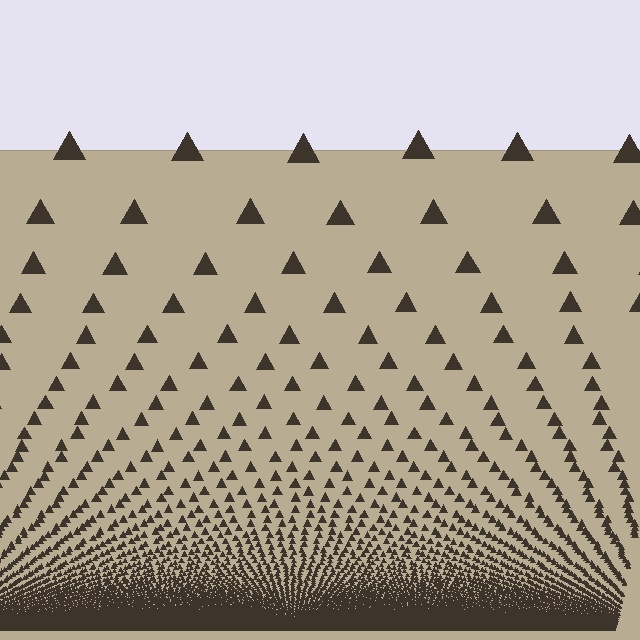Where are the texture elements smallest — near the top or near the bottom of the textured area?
Near the bottom.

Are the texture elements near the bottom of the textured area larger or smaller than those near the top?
Smaller. The gradient is inverted — elements near the bottom are smaller and denser.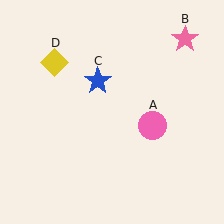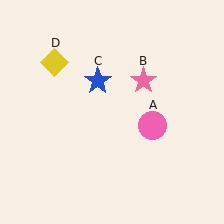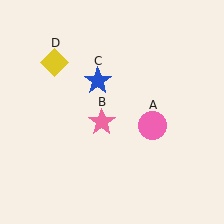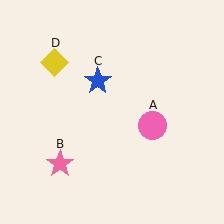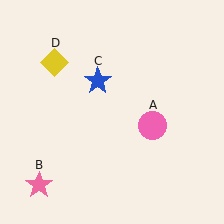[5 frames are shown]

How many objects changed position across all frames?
1 object changed position: pink star (object B).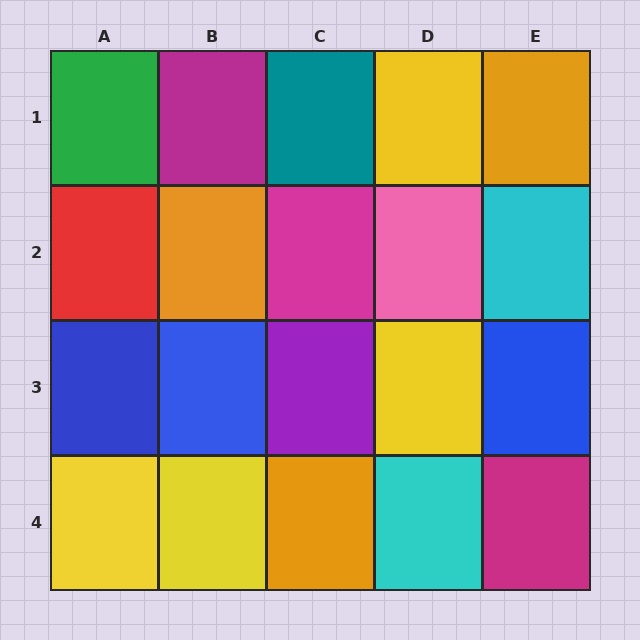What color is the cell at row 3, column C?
Purple.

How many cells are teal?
1 cell is teal.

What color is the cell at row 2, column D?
Pink.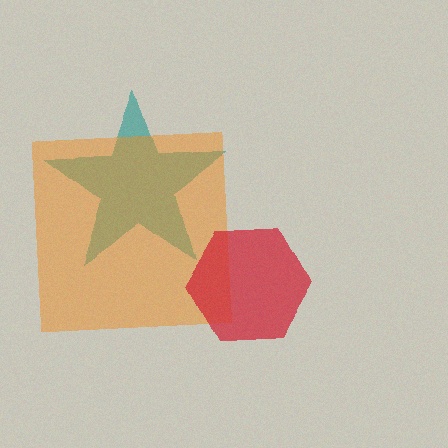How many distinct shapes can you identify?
There are 3 distinct shapes: a teal star, an orange square, a red hexagon.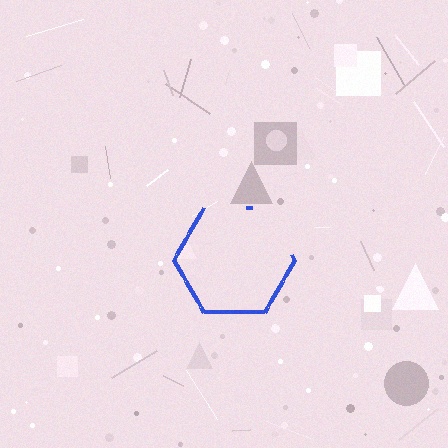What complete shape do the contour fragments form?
The contour fragments form a hexagon.